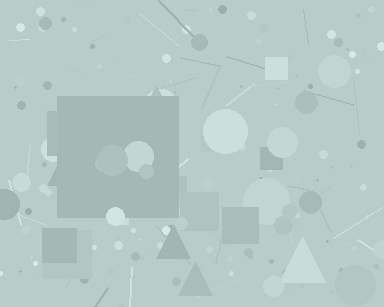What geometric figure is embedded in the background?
A square is embedded in the background.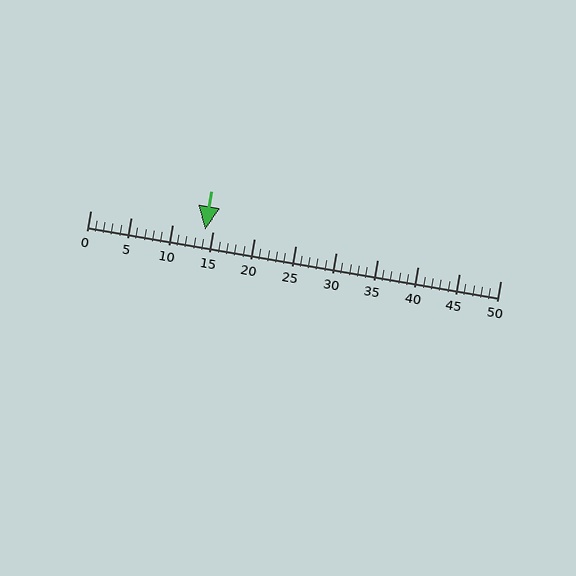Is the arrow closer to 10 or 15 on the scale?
The arrow is closer to 15.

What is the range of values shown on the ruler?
The ruler shows values from 0 to 50.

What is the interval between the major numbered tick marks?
The major tick marks are spaced 5 units apart.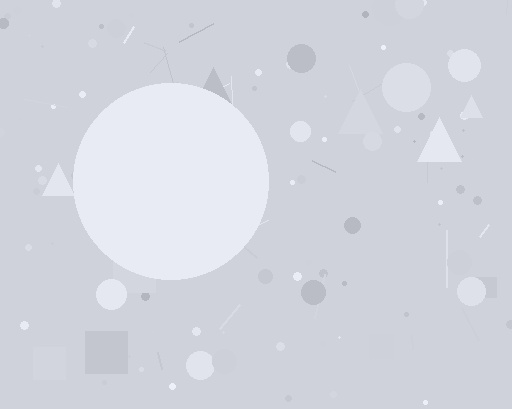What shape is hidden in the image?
A circle is hidden in the image.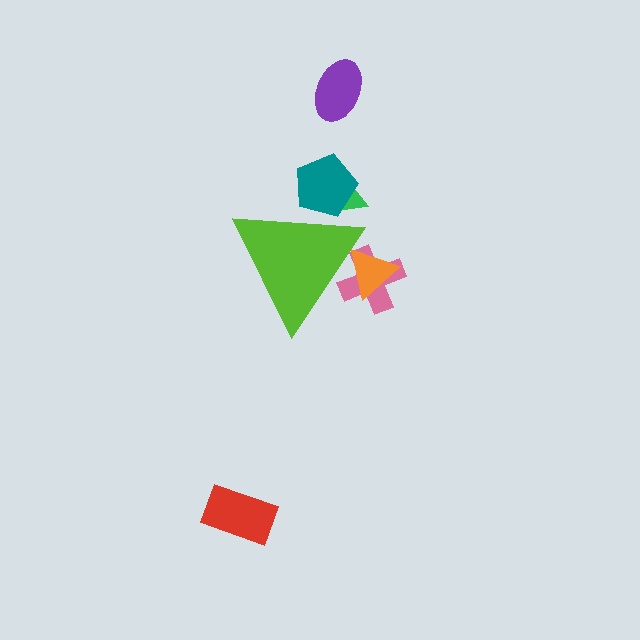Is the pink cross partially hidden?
Yes, the pink cross is partially hidden behind the lime triangle.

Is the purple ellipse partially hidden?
No, the purple ellipse is fully visible.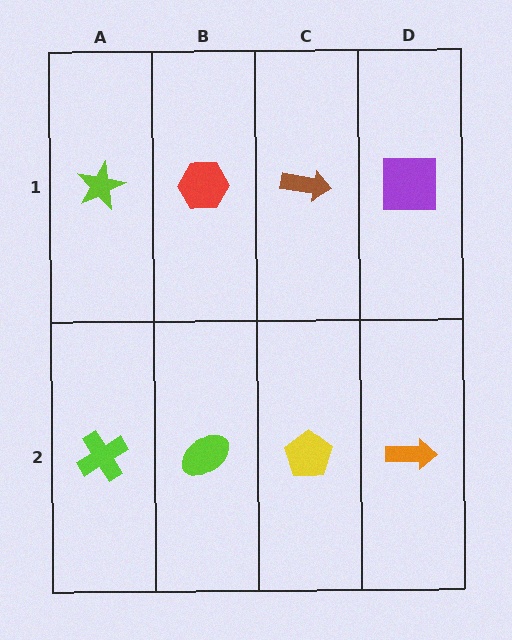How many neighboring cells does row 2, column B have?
3.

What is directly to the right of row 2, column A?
A lime ellipse.